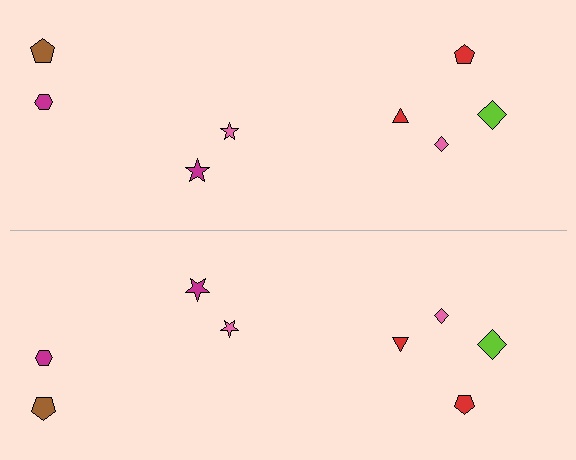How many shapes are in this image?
There are 16 shapes in this image.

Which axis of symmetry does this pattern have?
The pattern has a horizontal axis of symmetry running through the center of the image.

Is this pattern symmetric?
Yes, this pattern has bilateral (reflection) symmetry.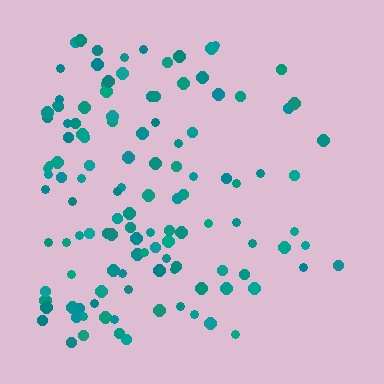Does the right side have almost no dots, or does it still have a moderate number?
Still a moderate number, just noticeably fewer than the left.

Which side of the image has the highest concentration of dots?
The left.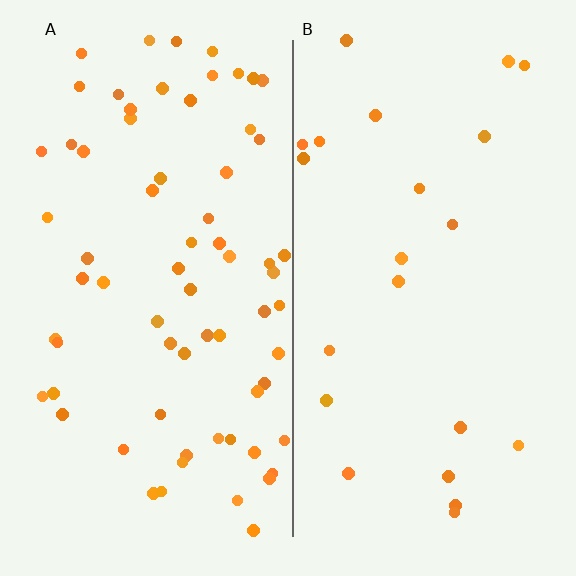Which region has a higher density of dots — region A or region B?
A (the left).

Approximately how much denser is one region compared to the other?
Approximately 3.1× — region A over region B.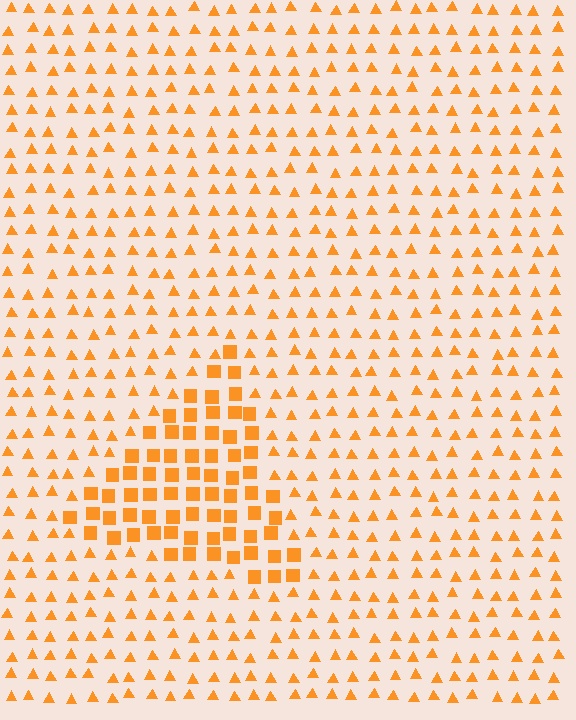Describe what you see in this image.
The image is filled with small orange elements arranged in a uniform grid. A triangle-shaped region contains squares, while the surrounding area contains triangles. The boundary is defined purely by the change in element shape.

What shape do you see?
I see a triangle.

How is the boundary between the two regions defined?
The boundary is defined by a change in element shape: squares inside vs. triangles outside. All elements share the same color and spacing.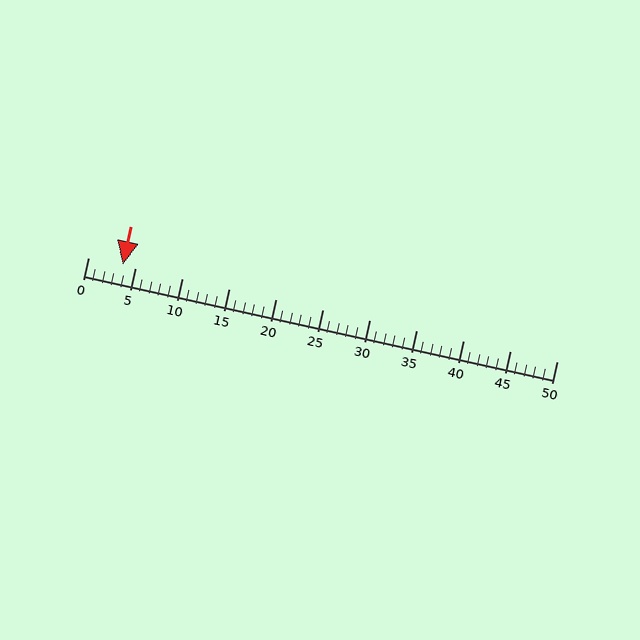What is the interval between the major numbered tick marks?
The major tick marks are spaced 5 units apart.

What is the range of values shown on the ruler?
The ruler shows values from 0 to 50.